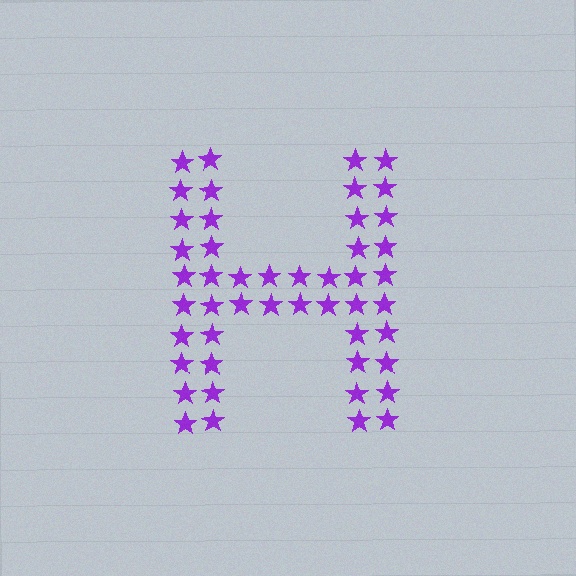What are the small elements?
The small elements are stars.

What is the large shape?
The large shape is the letter H.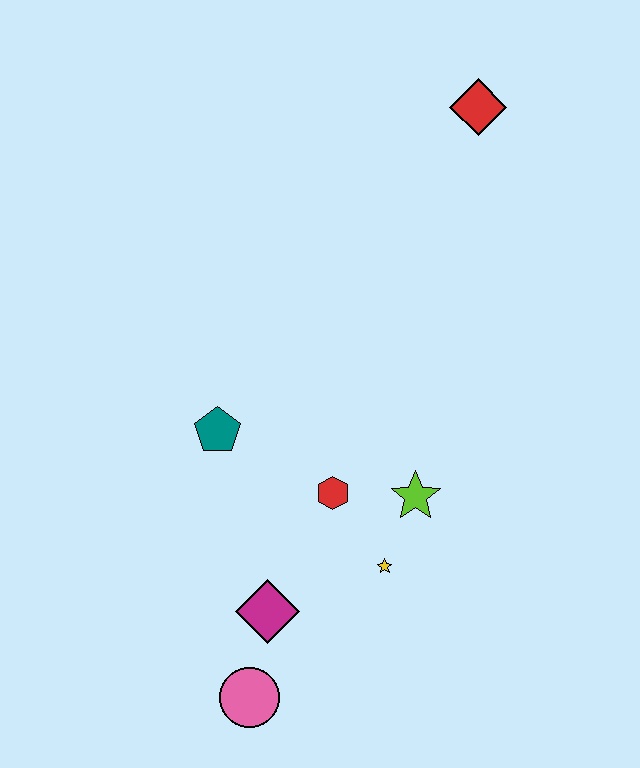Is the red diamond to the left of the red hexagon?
No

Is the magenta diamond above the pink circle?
Yes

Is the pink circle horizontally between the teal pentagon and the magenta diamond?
Yes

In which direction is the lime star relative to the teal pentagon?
The lime star is to the right of the teal pentagon.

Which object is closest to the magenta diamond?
The pink circle is closest to the magenta diamond.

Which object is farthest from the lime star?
The red diamond is farthest from the lime star.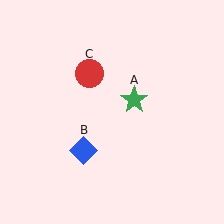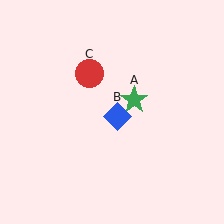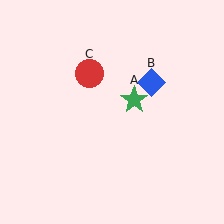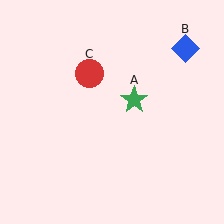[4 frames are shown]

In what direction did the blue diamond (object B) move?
The blue diamond (object B) moved up and to the right.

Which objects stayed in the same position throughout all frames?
Green star (object A) and red circle (object C) remained stationary.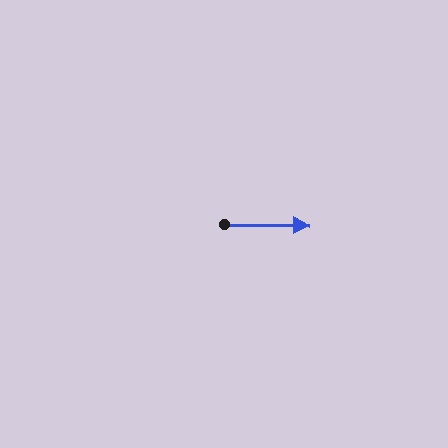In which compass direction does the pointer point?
East.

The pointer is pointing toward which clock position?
Roughly 3 o'clock.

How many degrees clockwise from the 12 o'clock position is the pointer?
Approximately 91 degrees.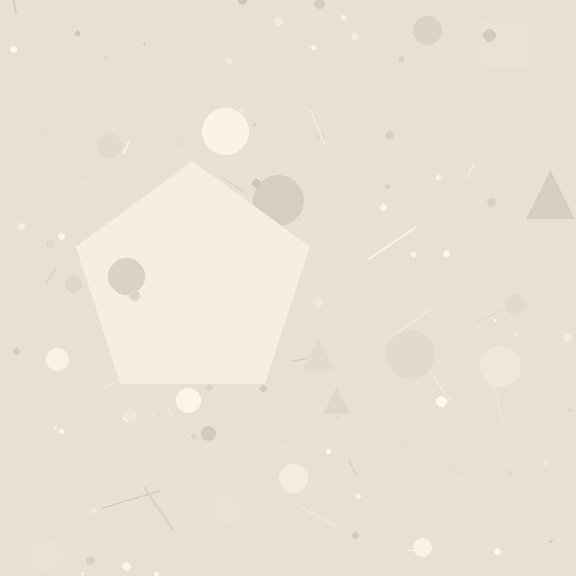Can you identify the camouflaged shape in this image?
The camouflaged shape is a pentagon.